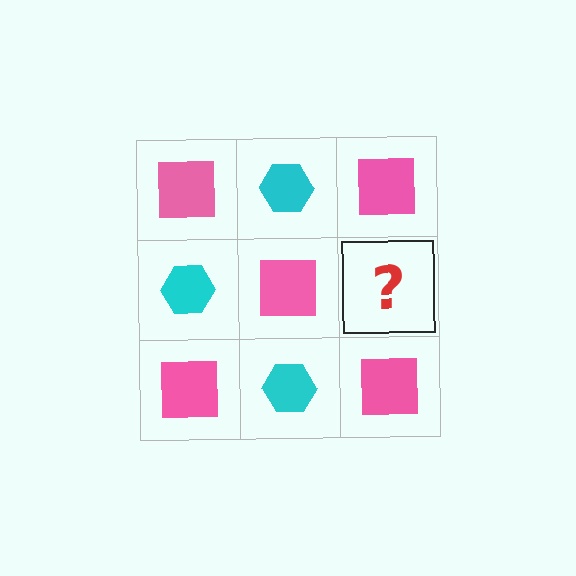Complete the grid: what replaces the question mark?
The question mark should be replaced with a cyan hexagon.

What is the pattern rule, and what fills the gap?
The rule is that it alternates pink square and cyan hexagon in a checkerboard pattern. The gap should be filled with a cyan hexagon.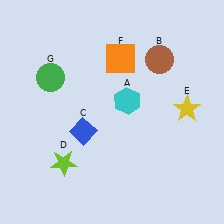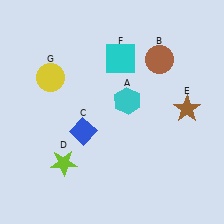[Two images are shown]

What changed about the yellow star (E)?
In Image 1, E is yellow. In Image 2, it changed to brown.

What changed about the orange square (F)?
In Image 1, F is orange. In Image 2, it changed to cyan.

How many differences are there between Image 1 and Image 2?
There are 3 differences between the two images.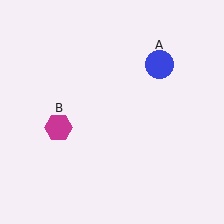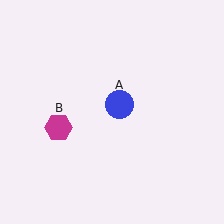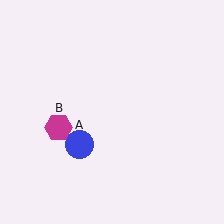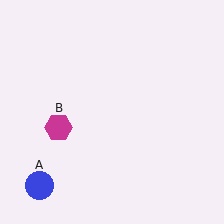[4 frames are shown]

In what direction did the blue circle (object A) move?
The blue circle (object A) moved down and to the left.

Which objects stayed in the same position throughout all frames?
Magenta hexagon (object B) remained stationary.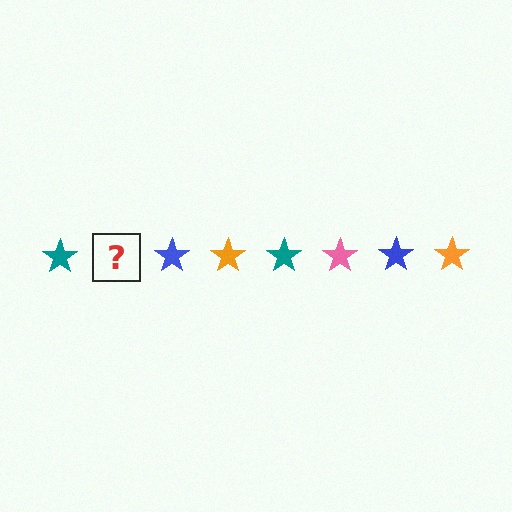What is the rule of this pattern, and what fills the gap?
The rule is that the pattern cycles through teal, pink, blue, orange stars. The gap should be filled with a pink star.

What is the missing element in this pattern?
The missing element is a pink star.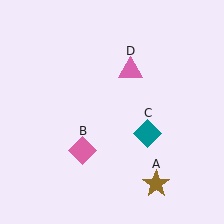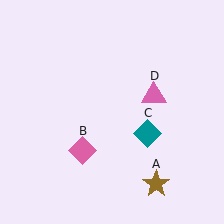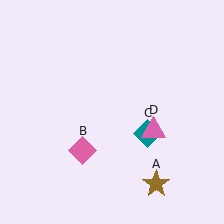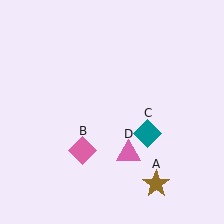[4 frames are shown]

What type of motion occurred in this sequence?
The pink triangle (object D) rotated clockwise around the center of the scene.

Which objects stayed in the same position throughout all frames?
Brown star (object A) and pink diamond (object B) and teal diamond (object C) remained stationary.